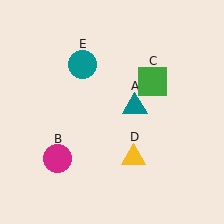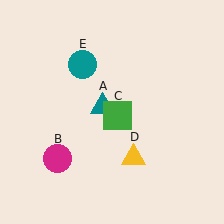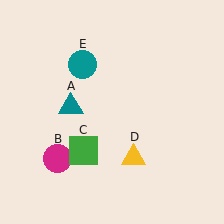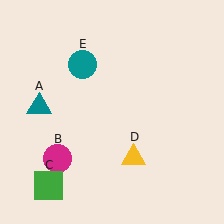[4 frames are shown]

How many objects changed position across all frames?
2 objects changed position: teal triangle (object A), green square (object C).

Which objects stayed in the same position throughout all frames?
Magenta circle (object B) and yellow triangle (object D) and teal circle (object E) remained stationary.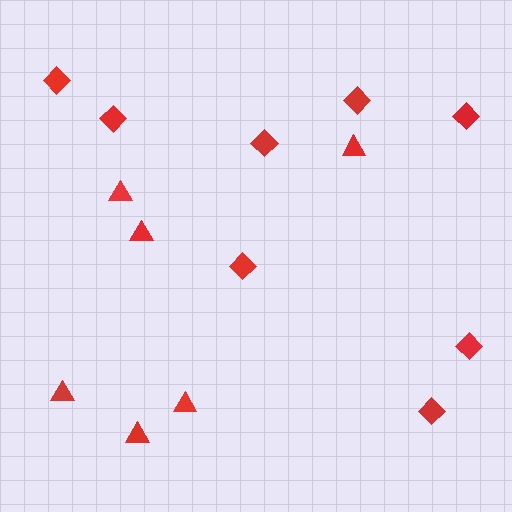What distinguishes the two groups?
There are 2 groups: one group of triangles (6) and one group of diamonds (8).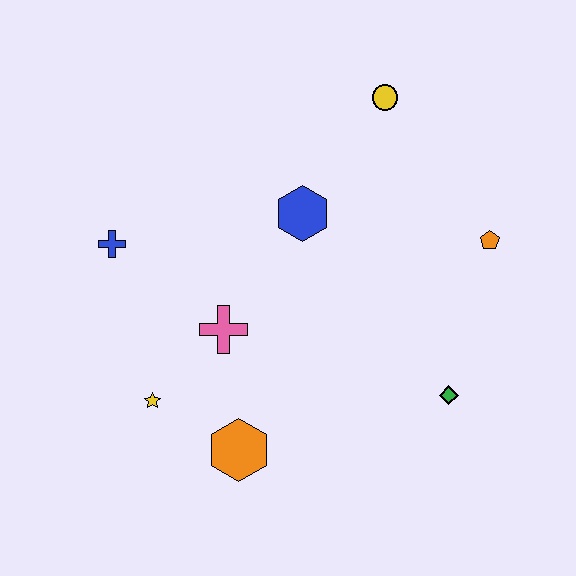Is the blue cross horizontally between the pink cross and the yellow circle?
No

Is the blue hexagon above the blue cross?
Yes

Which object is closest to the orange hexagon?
The yellow star is closest to the orange hexagon.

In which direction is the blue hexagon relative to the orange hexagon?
The blue hexagon is above the orange hexagon.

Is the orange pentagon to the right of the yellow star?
Yes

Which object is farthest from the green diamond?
The blue cross is farthest from the green diamond.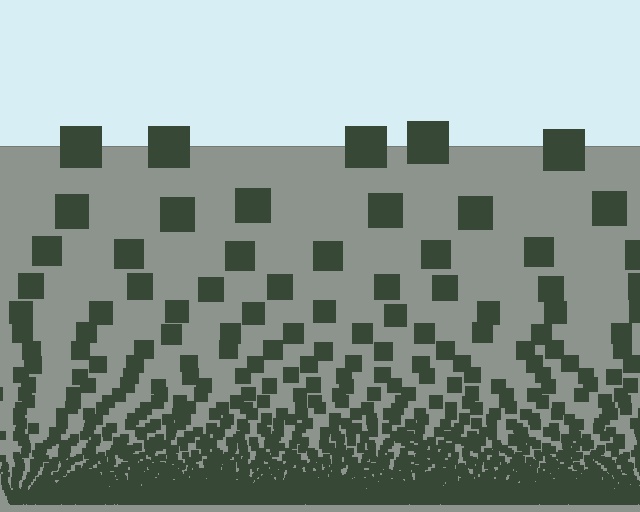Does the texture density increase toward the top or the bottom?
Density increases toward the bottom.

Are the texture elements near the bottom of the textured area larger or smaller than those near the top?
Smaller. The gradient is inverted — elements near the bottom are smaller and denser.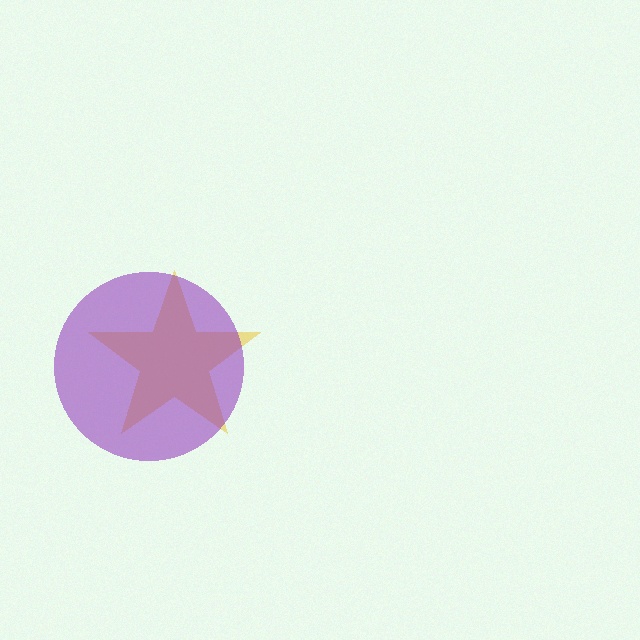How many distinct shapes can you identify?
There are 2 distinct shapes: a yellow star, a purple circle.